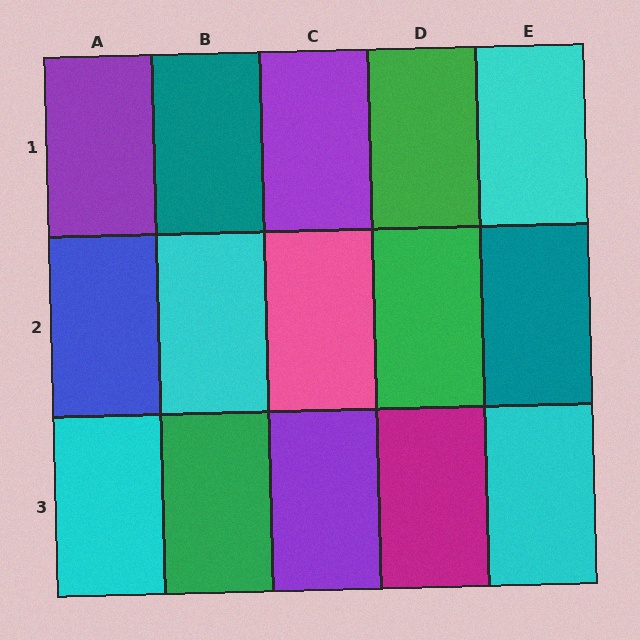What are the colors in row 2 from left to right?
Blue, cyan, pink, green, teal.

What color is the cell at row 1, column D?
Green.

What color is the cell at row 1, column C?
Purple.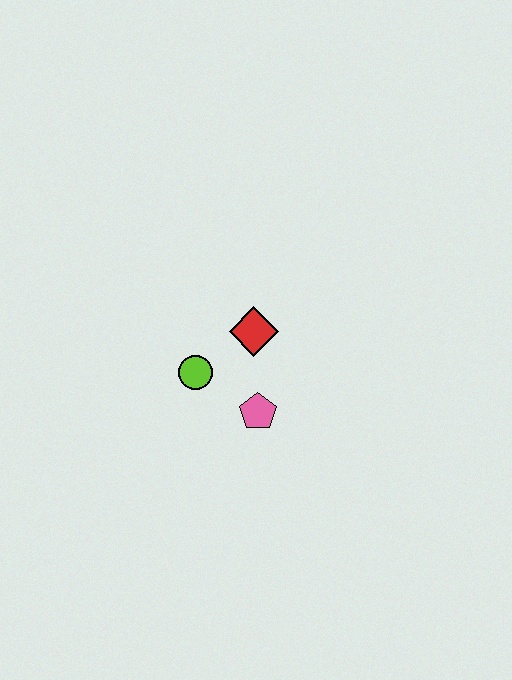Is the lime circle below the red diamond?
Yes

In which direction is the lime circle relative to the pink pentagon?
The lime circle is to the left of the pink pentagon.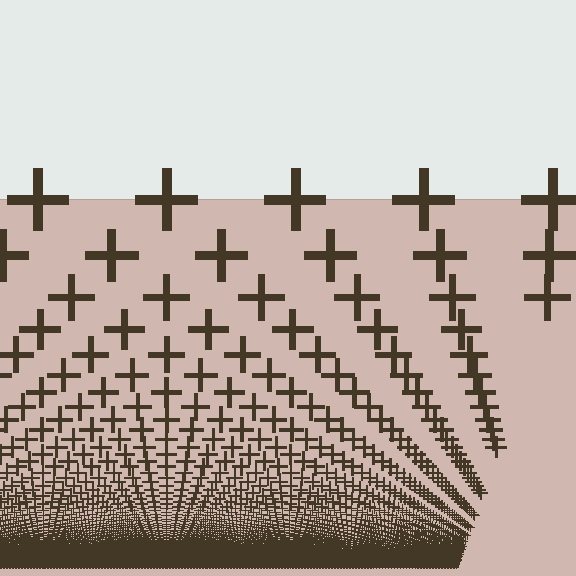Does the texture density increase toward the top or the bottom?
Density increases toward the bottom.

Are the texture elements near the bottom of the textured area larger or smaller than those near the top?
Smaller. The gradient is inverted — elements near the bottom are smaller and denser.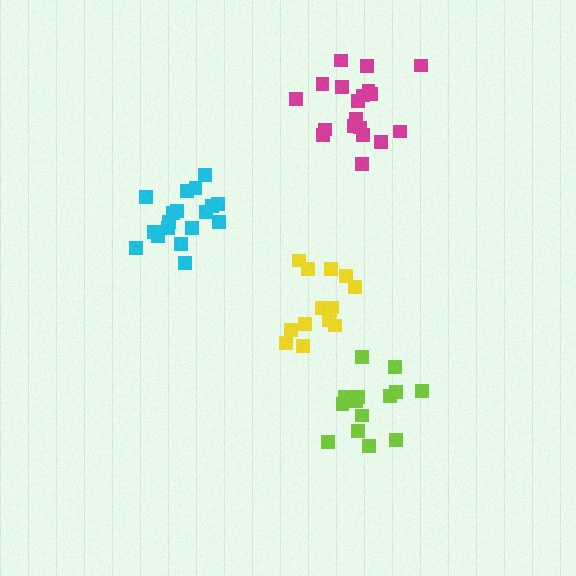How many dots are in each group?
Group 1: 19 dots, Group 2: 14 dots, Group 3: 18 dots, Group 4: 15 dots (66 total).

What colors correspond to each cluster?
The clusters are colored: magenta, yellow, cyan, lime.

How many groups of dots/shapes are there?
There are 4 groups.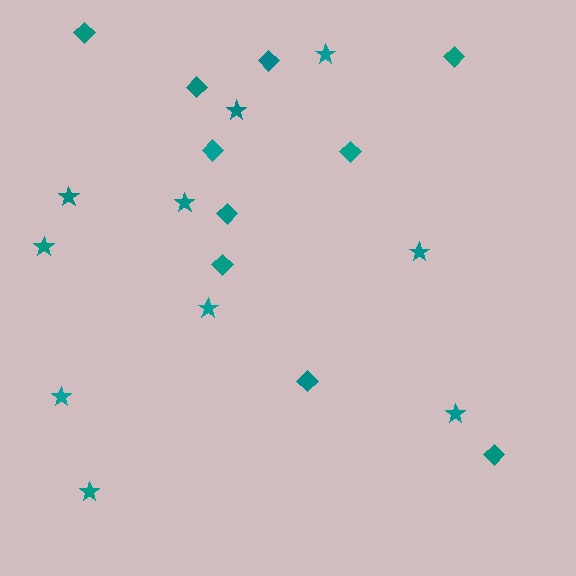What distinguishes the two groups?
There are 2 groups: one group of diamonds (10) and one group of stars (10).